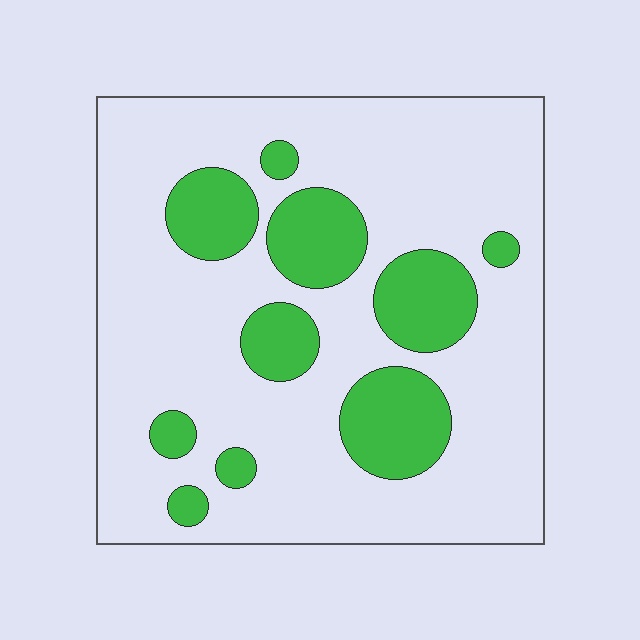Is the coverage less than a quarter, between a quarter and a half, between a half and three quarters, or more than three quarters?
Less than a quarter.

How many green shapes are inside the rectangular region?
10.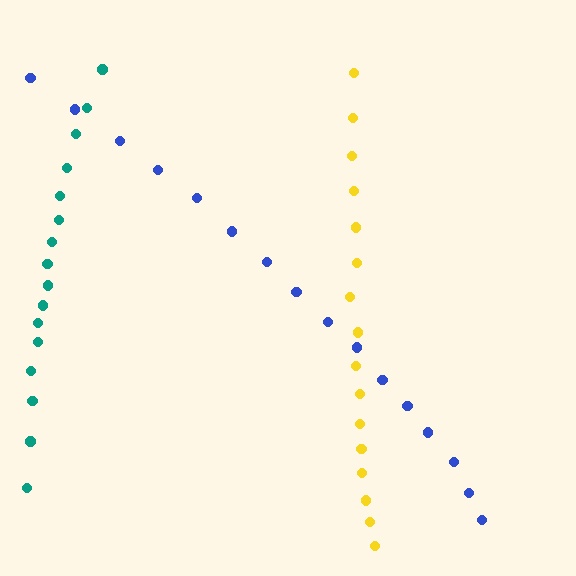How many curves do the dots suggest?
There are 3 distinct paths.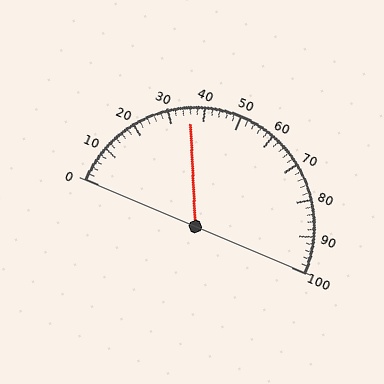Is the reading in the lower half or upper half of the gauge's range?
The reading is in the lower half of the range (0 to 100).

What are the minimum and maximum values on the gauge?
The gauge ranges from 0 to 100.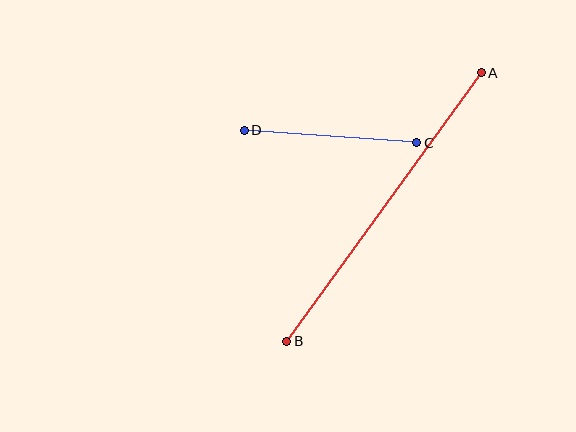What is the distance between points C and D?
The distance is approximately 173 pixels.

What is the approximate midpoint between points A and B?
The midpoint is at approximately (384, 207) pixels.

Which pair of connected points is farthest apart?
Points A and B are farthest apart.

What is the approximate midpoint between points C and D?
The midpoint is at approximately (330, 137) pixels.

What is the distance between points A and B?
The distance is approximately 331 pixels.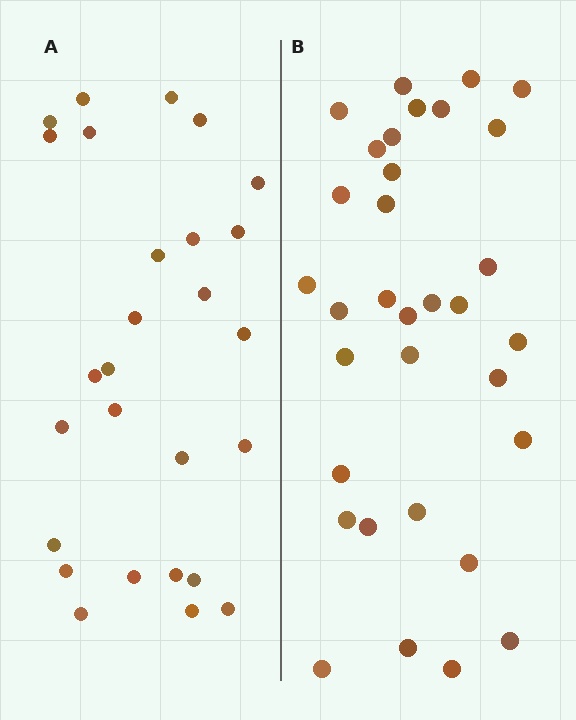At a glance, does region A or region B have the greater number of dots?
Region B (the right region) has more dots.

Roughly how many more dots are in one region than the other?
Region B has about 6 more dots than region A.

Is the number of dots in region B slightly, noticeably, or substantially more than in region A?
Region B has only slightly more — the two regions are fairly close. The ratio is roughly 1.2 to 1.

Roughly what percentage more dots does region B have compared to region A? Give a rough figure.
About 20% more.